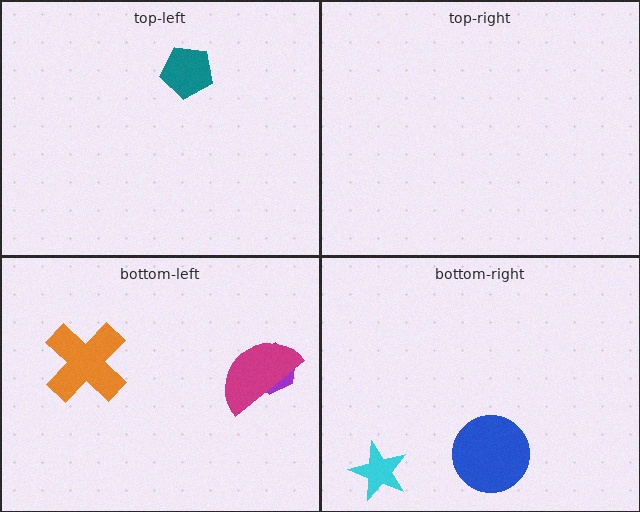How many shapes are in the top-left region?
1.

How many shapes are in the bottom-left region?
3.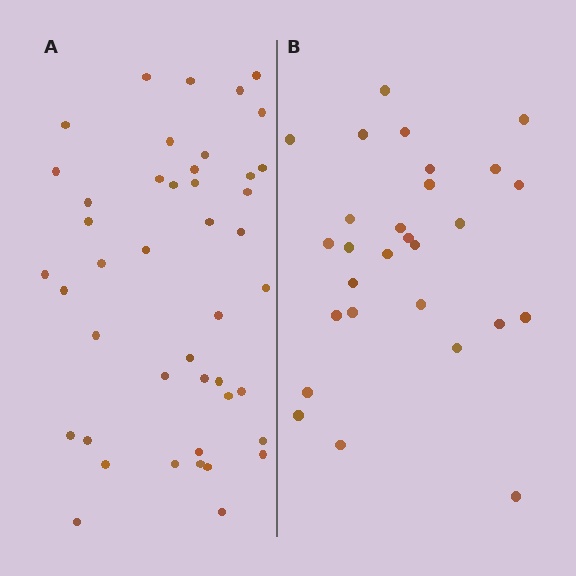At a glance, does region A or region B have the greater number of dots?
Region A (the left region) has more dots.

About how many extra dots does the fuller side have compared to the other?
Region A has approximately 15 more dots than region B.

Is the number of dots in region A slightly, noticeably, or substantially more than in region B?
Region A has substantially more. The ratio is roughly 1.6 to 1.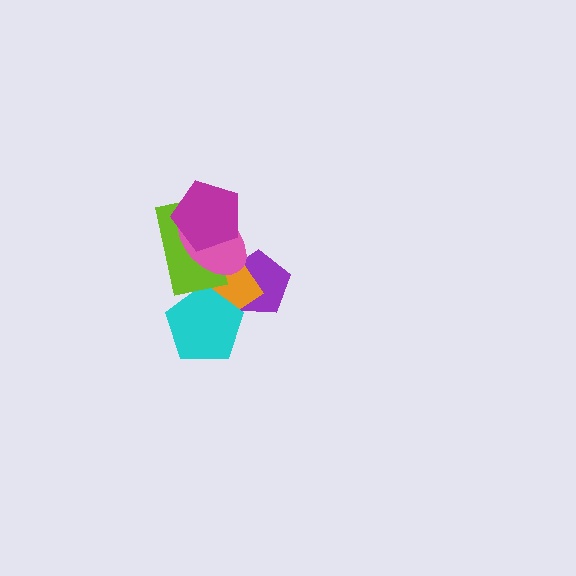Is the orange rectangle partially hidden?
Yes, it is partially covered by another shape.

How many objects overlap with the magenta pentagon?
3 objects overlap with the magenta pentagon.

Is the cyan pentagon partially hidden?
No, no other shape covers it.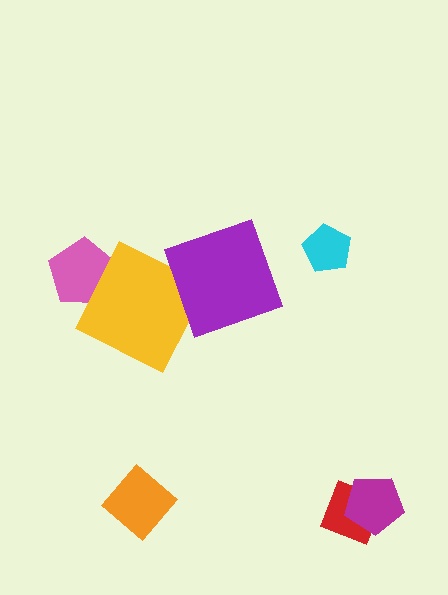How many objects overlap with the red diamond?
1 object overlaps with the red diamond.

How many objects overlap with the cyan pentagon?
0 objects overlap with the cyan pentagon.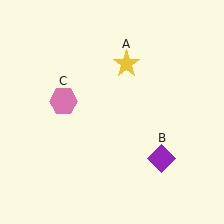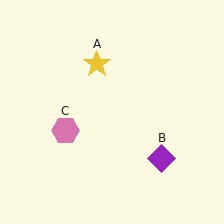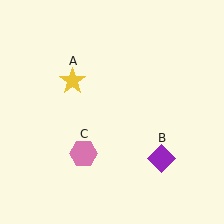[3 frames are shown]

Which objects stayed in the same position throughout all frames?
Purple diamond (object B) remained stationary.